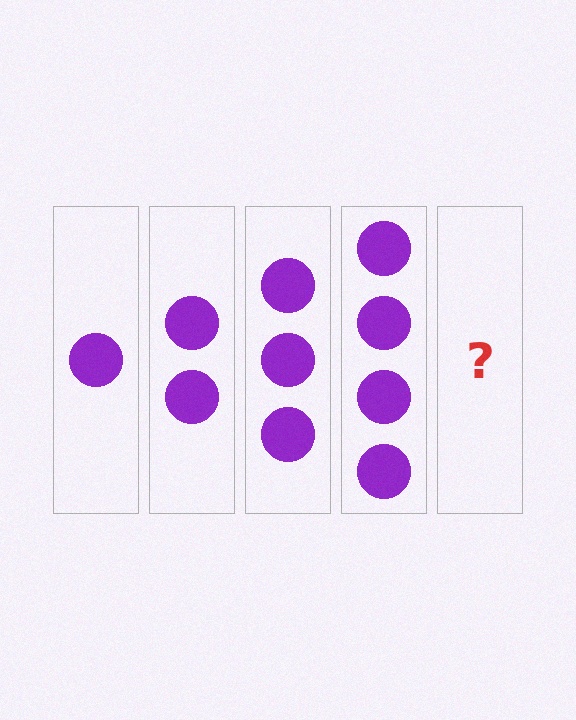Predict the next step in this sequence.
The next step is 5 circles.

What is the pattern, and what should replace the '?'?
The pattern is that each step adds one more circle. The '?' should be 5 circles.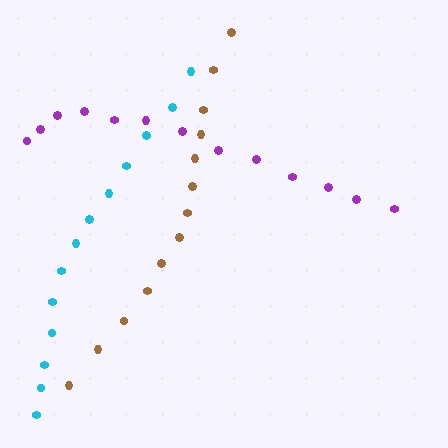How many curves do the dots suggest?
There are 3 distinct paths.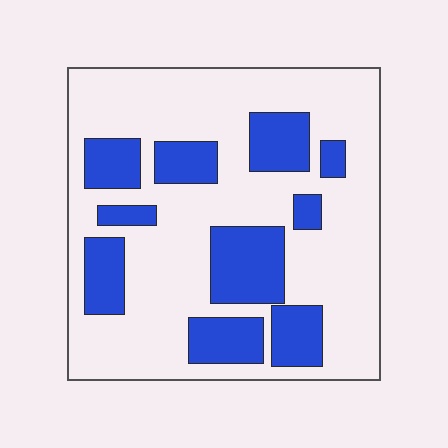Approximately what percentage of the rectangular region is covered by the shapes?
Approximately 30%.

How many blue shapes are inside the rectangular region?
10.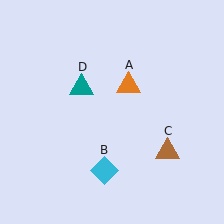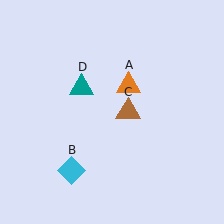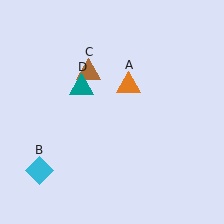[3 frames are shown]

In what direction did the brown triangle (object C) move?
The brown triangle (object C) moved up and to the left.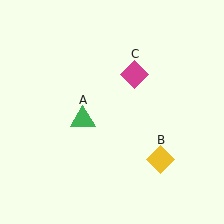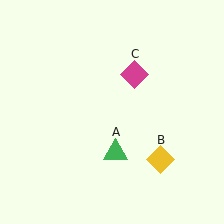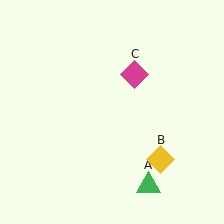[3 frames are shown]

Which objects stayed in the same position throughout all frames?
Yellow diamond (object B) and magenta diamond (object C) remained stationary.